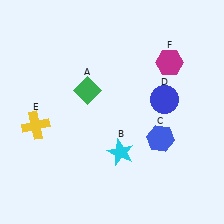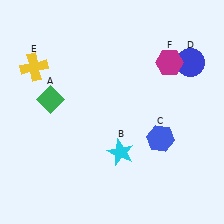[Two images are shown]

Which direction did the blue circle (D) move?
The blue circle (D) moved up.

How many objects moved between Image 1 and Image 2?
3 objects moved between the two images.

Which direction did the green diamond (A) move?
The green diamond (A) moved left.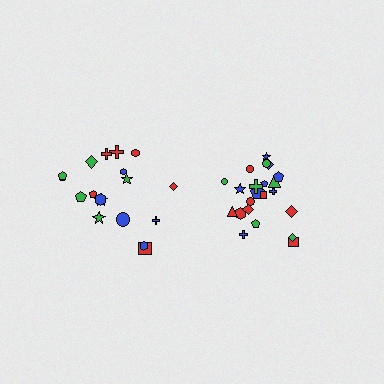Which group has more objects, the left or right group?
The right group.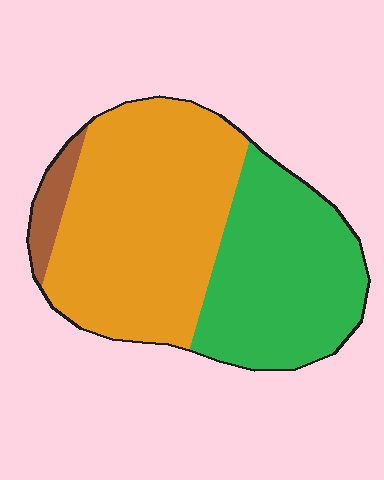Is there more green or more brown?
Green.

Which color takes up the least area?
Brown, at roughly 5%.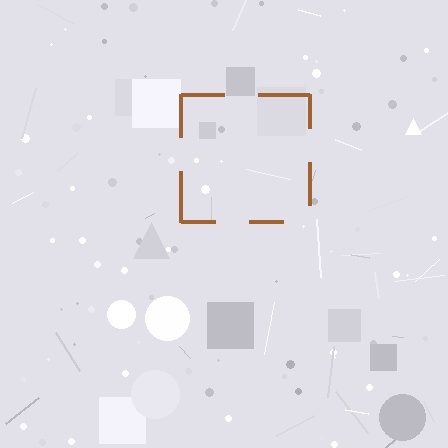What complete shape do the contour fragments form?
The contour fragments form a square.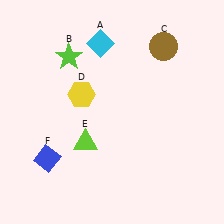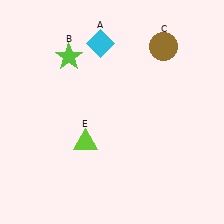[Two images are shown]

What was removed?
The blue diamond (F), the yellow hexagon (D) were removed in Image 2.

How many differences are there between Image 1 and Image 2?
There are 2 differences between the two images.